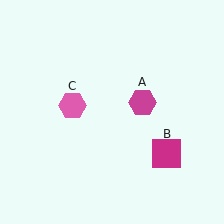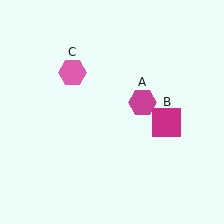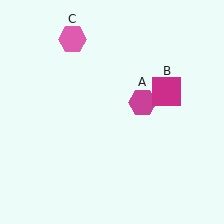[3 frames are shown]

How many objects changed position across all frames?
2 objects changed position: magenta square (object B), pink hexagon (object C).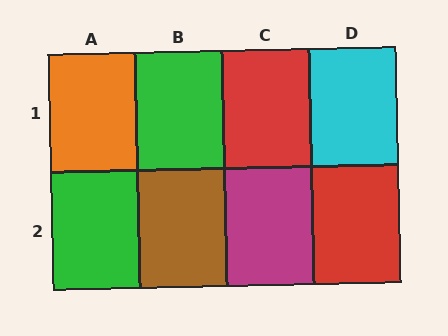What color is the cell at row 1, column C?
Red.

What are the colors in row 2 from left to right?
Green, brown, magenta, red.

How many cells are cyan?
1 cell is cyan.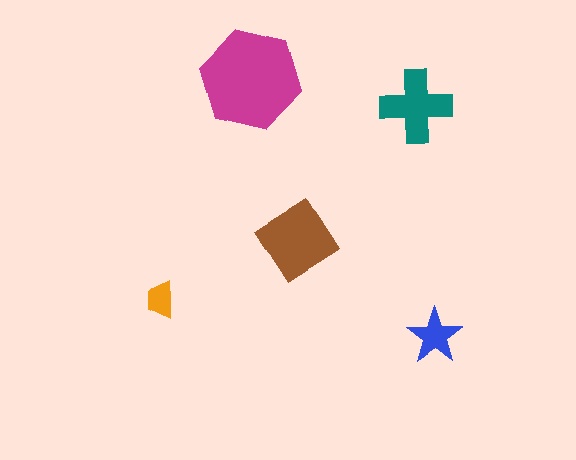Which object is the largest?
The magenta hexagon.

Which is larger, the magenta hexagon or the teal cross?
The magenta hexagon.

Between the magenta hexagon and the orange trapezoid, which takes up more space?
The magenta hexagon.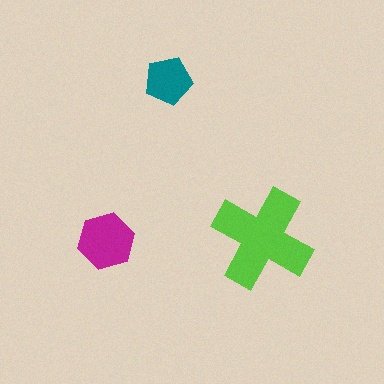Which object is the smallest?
The teal pentagon.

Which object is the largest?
The lime cross.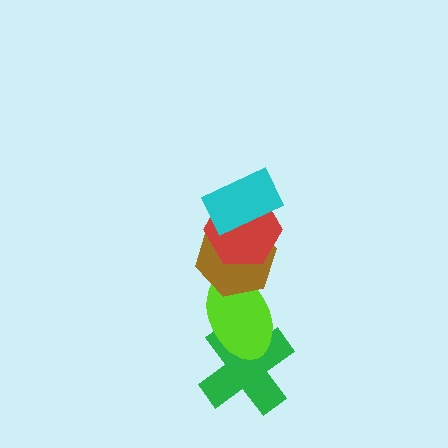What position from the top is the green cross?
The green cross is 5th from the top.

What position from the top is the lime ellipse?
The lime ellipse is 4th from the top.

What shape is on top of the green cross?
The lime ellipse is on top of the green cross.